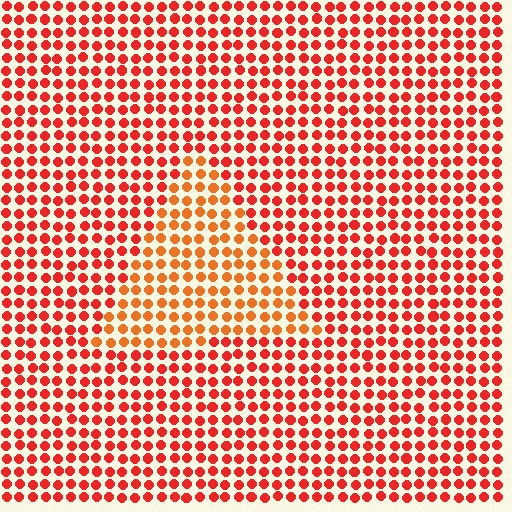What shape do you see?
I see a triangle.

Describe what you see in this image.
The image is filled with small red elements in a uniform arrangement. A triangle-shaped region is visible where the elements are tinted to a slightly different hue, forming a subtle color boundary.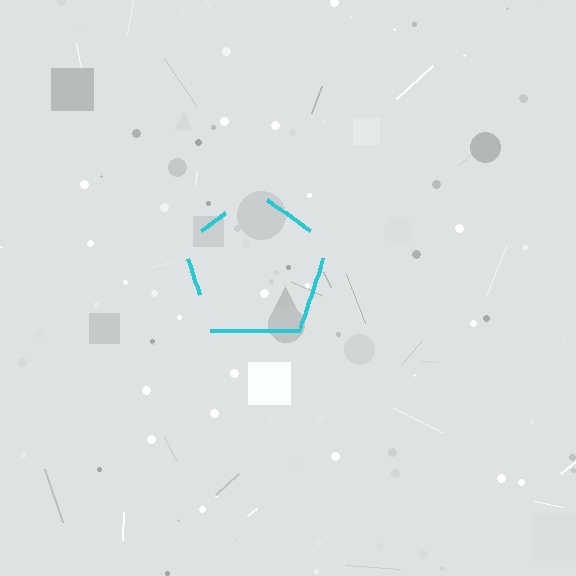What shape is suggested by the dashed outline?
The dashed outline suggests a pentagon.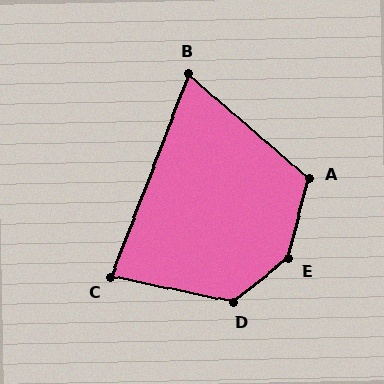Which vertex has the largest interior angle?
E, at approximately 142 degrees.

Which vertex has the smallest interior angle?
B, at approximately 70 degrees.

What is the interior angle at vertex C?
Approximately 81 degrees (acute).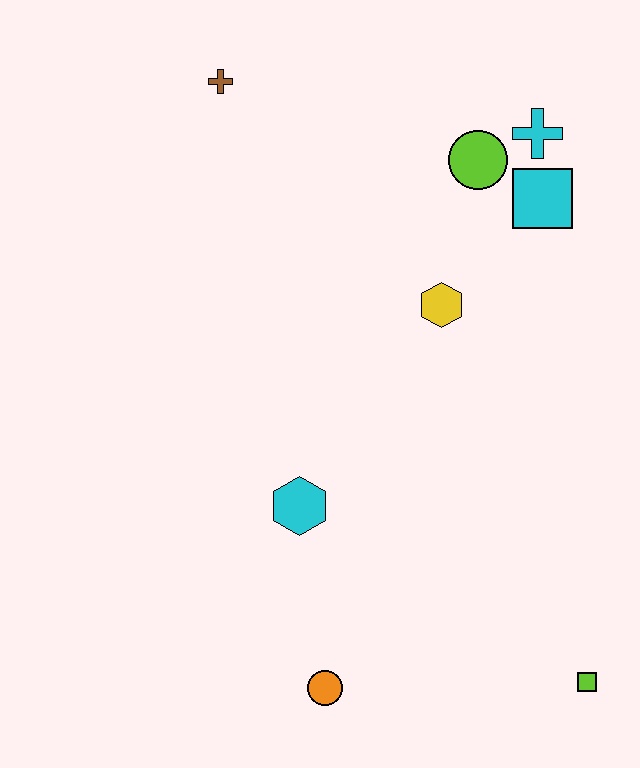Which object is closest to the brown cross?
The lime circle is closest to the brown cross.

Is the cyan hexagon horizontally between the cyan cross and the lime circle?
No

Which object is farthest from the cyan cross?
The orange circle is farthest from the cyan cross.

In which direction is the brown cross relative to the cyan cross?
The brown cross is to the left of the cyan cross.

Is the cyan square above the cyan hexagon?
Yes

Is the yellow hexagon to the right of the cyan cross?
No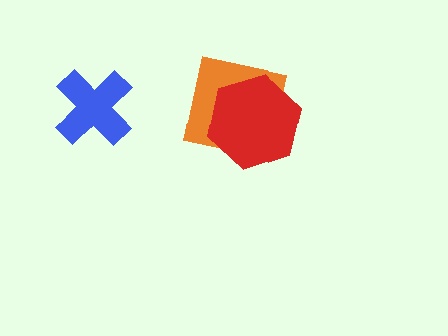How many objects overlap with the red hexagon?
1 object overlaps with the red hexagon.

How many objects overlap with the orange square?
1 object overlaps with the orange square.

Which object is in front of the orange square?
The red hexagon is in front of the orange square.